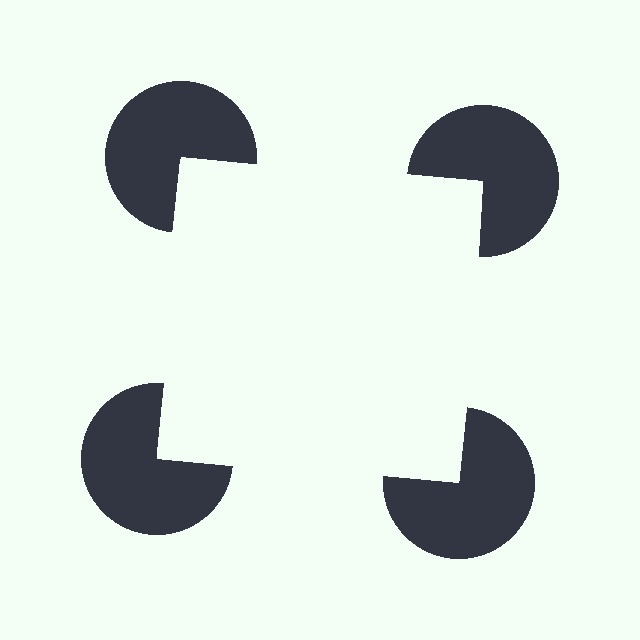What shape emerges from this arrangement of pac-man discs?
An illusory square — its edges are inferred from the aligned wedge cuts in the pac-man discs, not physically drawn.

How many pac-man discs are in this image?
There are 4 — one at each vertex of the illusory square.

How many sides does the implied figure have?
4 sides.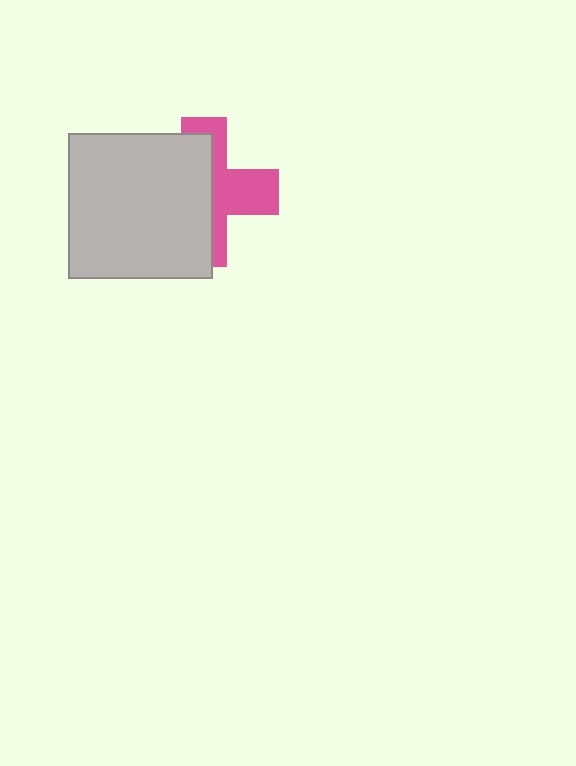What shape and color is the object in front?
The object in front is a light gray square.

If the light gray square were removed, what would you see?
You would see the complete pink cross.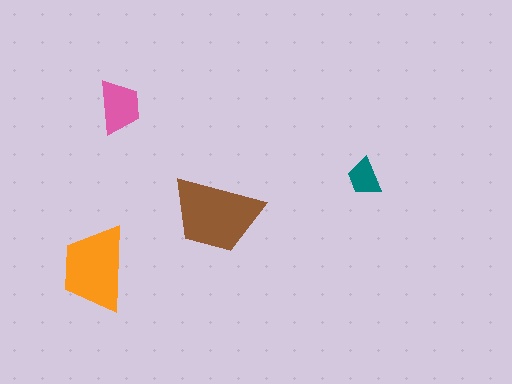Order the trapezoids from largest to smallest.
the brown one, the orange one, the pink one, the teal one.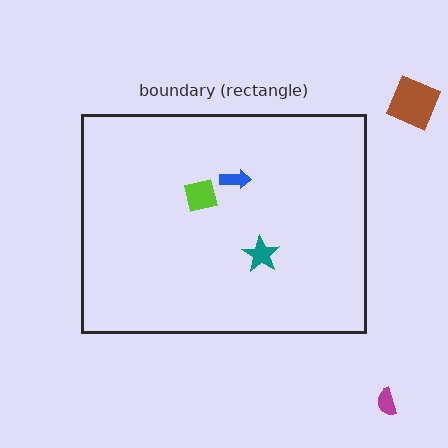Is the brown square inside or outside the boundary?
Outside.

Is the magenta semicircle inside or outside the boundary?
Outside.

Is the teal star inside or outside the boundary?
Inside.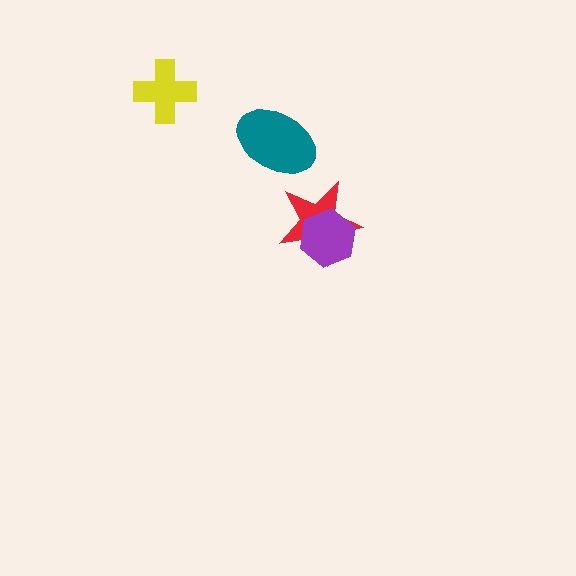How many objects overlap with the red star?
1 object overlaps with the red star.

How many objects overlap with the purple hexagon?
1 object overlaps with the purple hexagon.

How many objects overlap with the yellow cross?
0 objects overlap with the yellow cross.